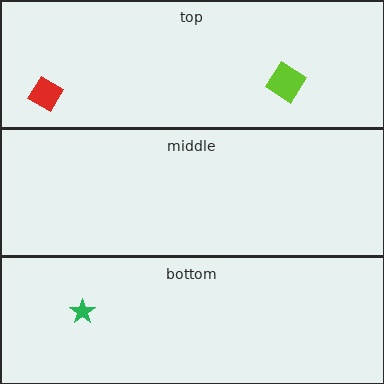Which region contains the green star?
The bottom region.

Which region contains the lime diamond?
The top region.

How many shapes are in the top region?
2.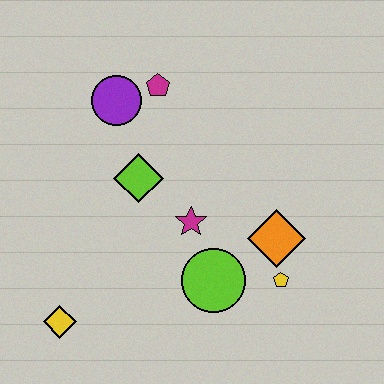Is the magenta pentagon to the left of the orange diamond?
Yes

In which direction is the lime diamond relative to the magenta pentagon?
The lime diamond is below the magenta pentagon.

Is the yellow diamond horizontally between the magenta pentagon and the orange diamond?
No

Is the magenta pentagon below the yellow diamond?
No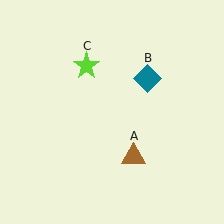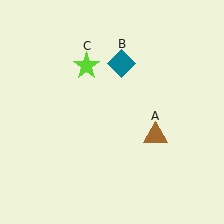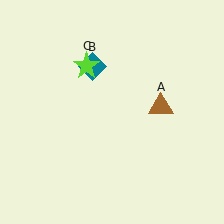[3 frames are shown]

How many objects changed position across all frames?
2 objects changed position: brown triangle (object A), teal diamond (object B).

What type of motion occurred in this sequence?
The brown triangle (object A), teal diamond (object B) rotated counterclockwise around the center of the scene.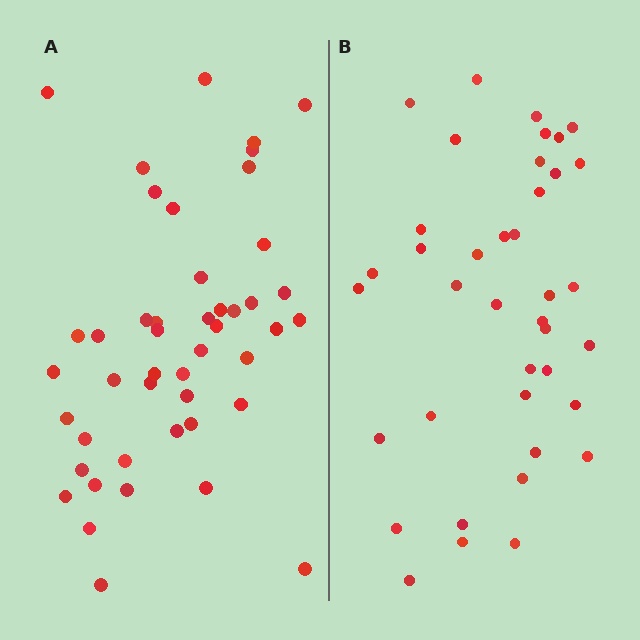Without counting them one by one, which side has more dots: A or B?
Region A (the left region) has more dots.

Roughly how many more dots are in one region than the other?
Region A has roughly 8 or so more dots than region B.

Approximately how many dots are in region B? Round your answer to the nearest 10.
About 40 dots. (The exact count is 39, which rounds to 40.)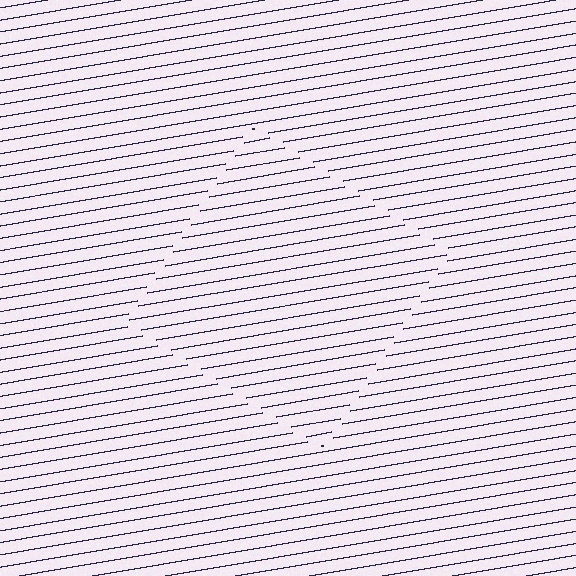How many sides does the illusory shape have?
4 sides — the line-ends trace a square.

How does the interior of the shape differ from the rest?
The interior of the shape contains the same grating, shifted by half a period — the contour is defined by the phase discontinuity where line-ends from the inner and outer gratings abut.